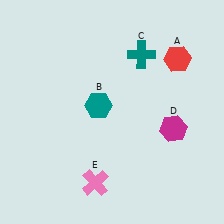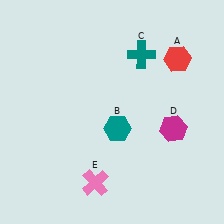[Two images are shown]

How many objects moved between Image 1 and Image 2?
1 object moved between the two images.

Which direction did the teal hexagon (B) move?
The teal hexagon (B) moved down.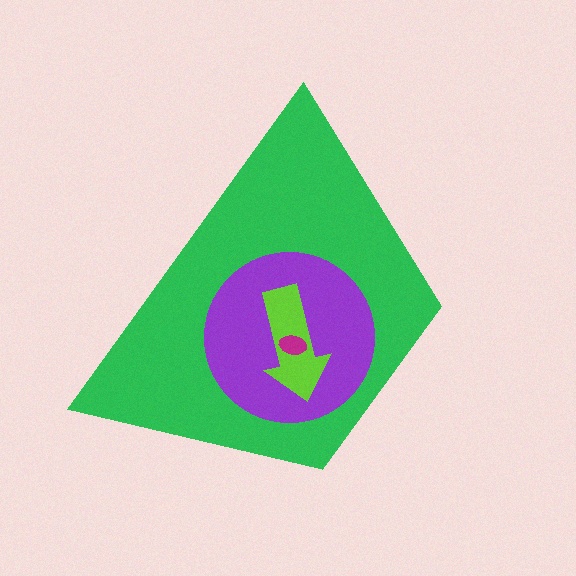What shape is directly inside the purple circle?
The lime arrow.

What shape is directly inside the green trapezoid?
The purple circle.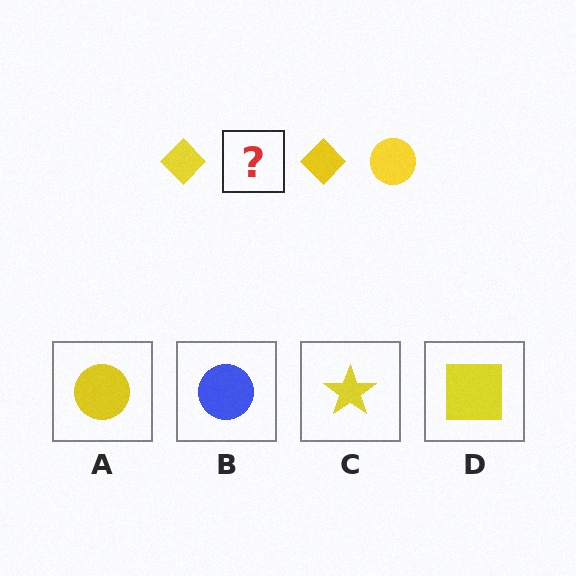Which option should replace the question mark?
Option A.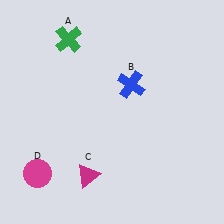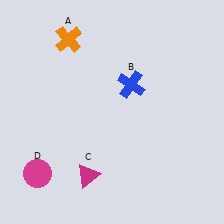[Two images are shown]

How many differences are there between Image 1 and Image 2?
There is 1 difference between the two images.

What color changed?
The cross (A) changed from green in Image 1 to orange in Image 2.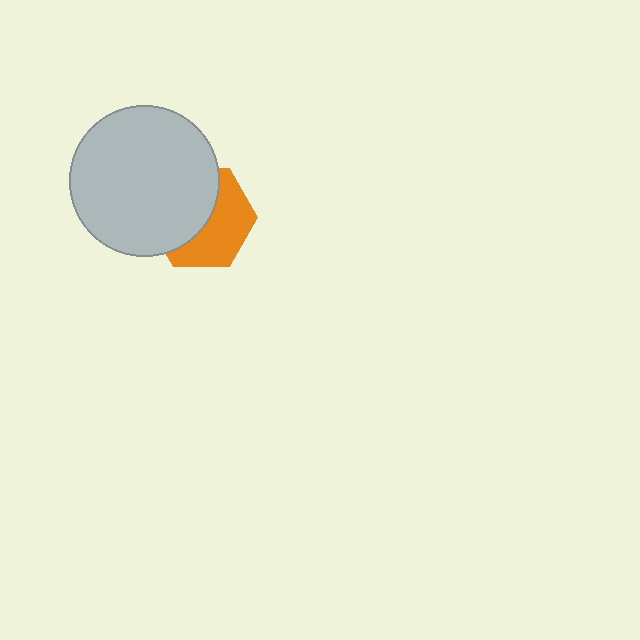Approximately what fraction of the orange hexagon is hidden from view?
Roughly 52% of the orange hexagon is hidden behind the light gray circle.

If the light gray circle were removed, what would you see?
You would see the complete orange hexagon.